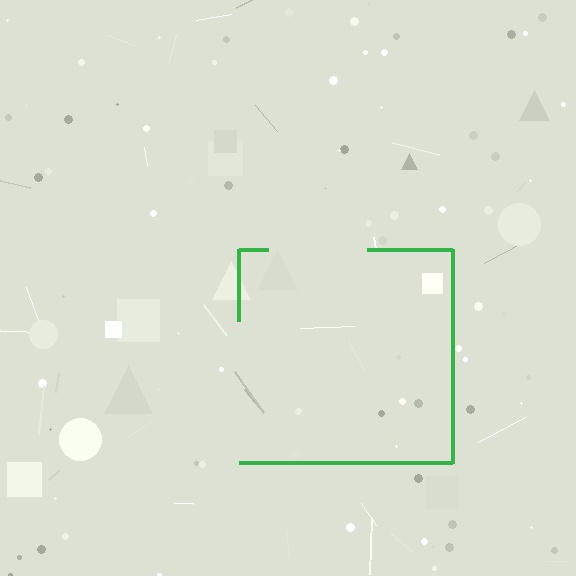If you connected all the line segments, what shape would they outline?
They would outline a square.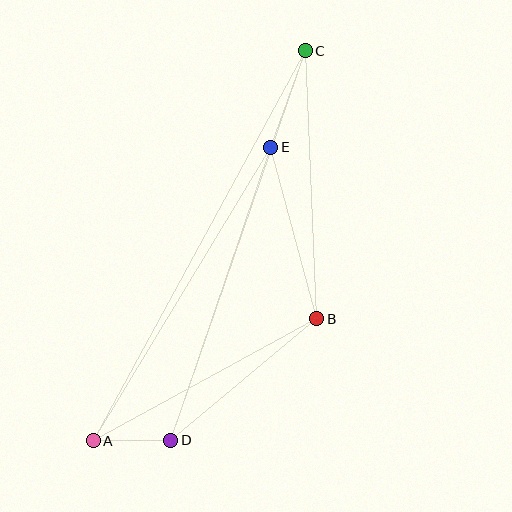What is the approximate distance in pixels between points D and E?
The distance between D and E is approximately 310 pixels.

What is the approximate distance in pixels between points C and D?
The distance between C and D is approximately 412 pixels.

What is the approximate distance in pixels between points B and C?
The distance between B and C is approximately 268 pixels.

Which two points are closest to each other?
Points A and D are closest to each other.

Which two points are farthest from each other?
Points A and C are farthest from each other.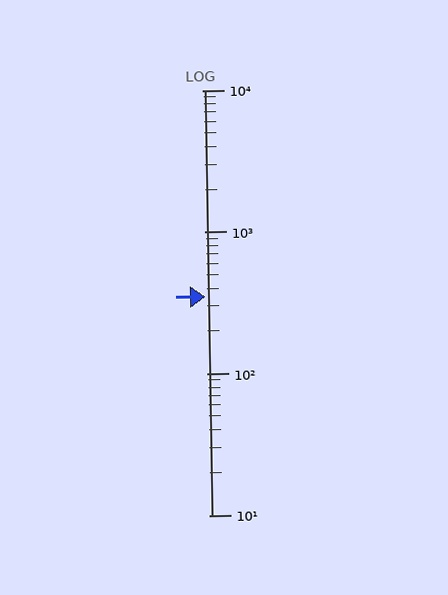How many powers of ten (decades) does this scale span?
The scale spans 3 decades, from 10 to 10000.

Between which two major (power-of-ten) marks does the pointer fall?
The pointer is between 100 and 1000.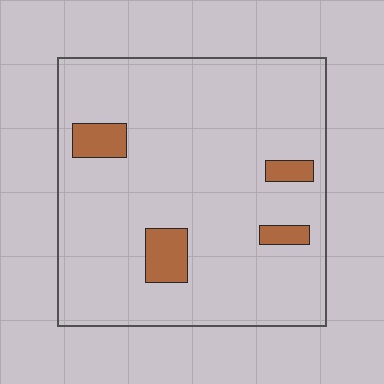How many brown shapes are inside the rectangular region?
4.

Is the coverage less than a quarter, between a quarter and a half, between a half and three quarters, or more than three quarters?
Less than a quarter.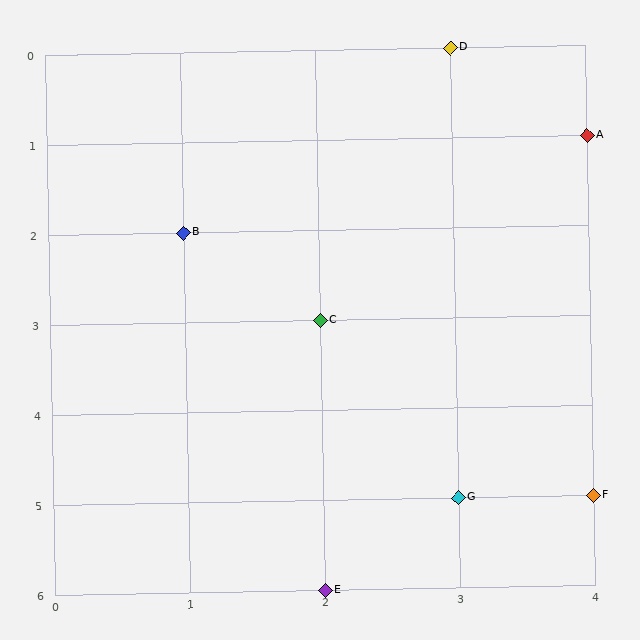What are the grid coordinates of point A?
Point A is at grid coordinates (4, 1).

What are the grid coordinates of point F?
Point F is at grid coordinates (4, 5).